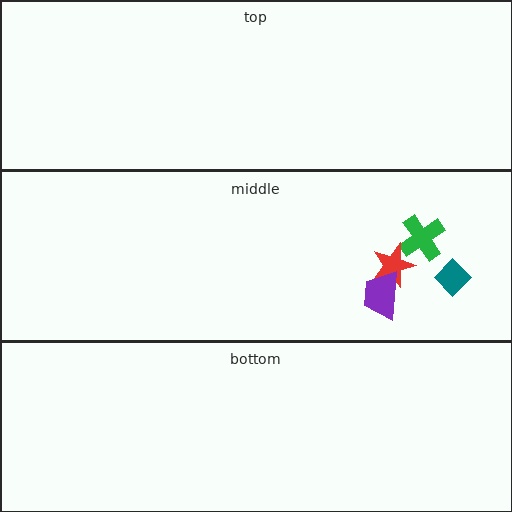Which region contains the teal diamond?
The middle region.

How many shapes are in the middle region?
4.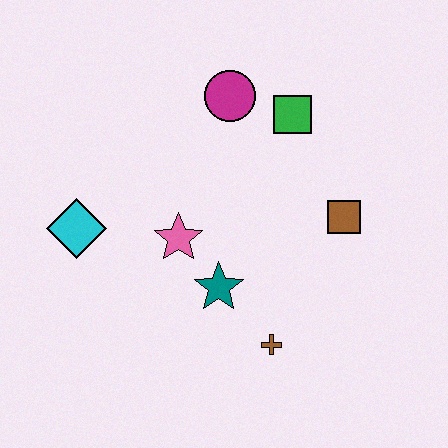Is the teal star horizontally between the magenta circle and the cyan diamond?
Yes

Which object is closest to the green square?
The magenta circle is closest to the green square.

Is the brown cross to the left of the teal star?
No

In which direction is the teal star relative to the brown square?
The teal star is to the left of the brown square.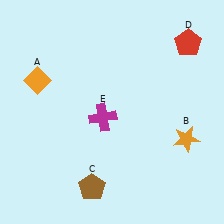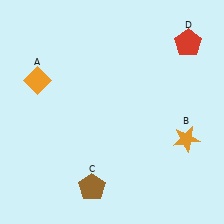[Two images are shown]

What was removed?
The magenta cross (E) was removed in Image 2.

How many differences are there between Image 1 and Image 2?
There is 1 difference between the two images.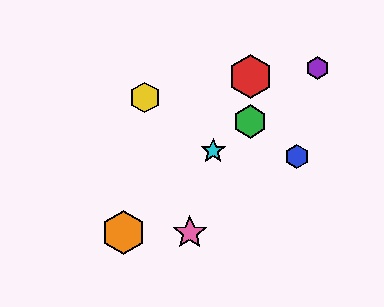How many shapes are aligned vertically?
2 shapes (the red hexagon, the green hexagon) are aligned vertically.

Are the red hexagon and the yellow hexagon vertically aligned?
No, the red hexagon is at x≈250 and the yellow hexagon is at x≈145.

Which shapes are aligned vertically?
The red hexagon, the green hexagon are aligned vertically.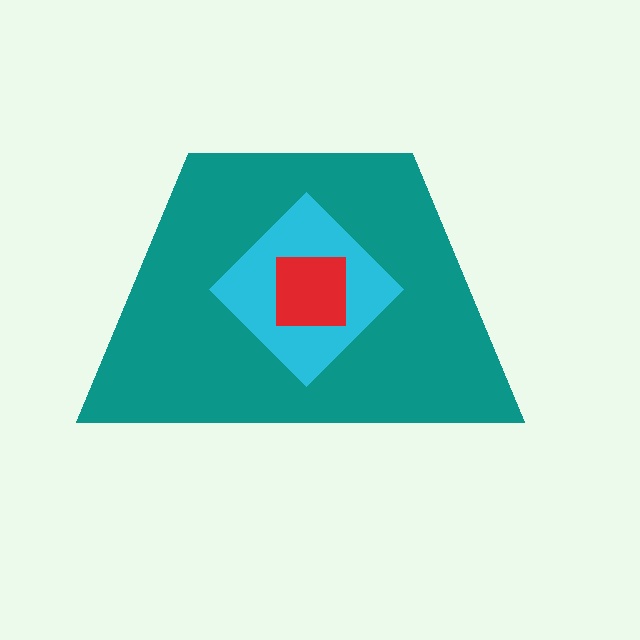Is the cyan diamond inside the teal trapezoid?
Yes.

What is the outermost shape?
The teal trapezoid.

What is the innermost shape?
The red square.